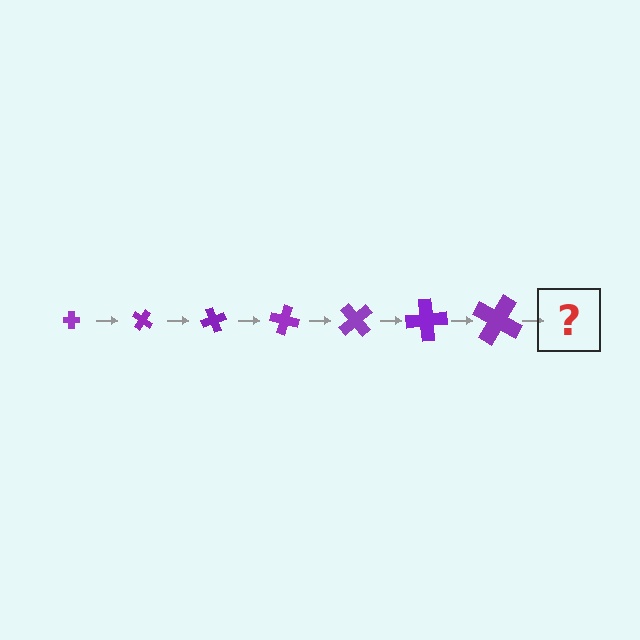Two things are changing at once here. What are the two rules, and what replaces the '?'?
The two rules are that the cross grows larger each step and it rotates 35 degrees each step. The '?' should be a cross, larger than the previous one and rotated 245 degrees from the start.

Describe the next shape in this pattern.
It should be a cross, larger than the previous one and rotated 245 degrees from the start.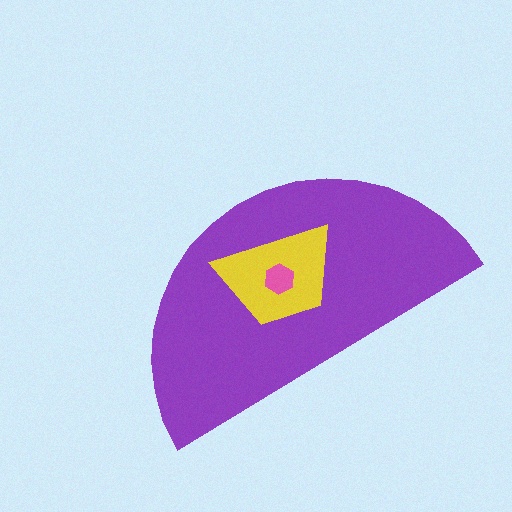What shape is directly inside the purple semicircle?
The yellow trapezoid.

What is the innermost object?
The pink hexagon.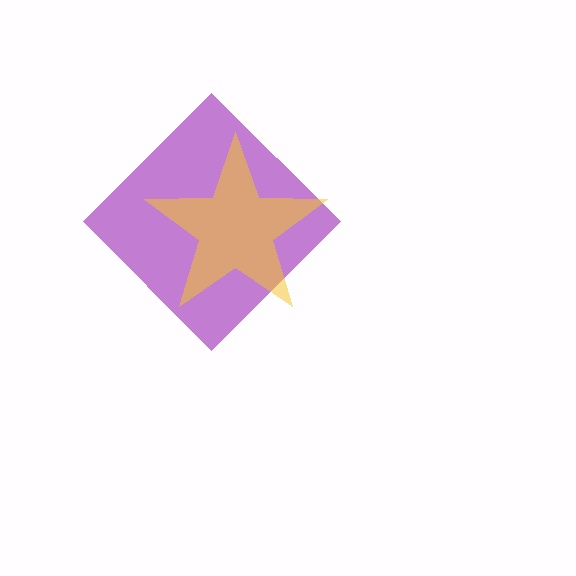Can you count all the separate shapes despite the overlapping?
Yes, there are 2 separate shapes.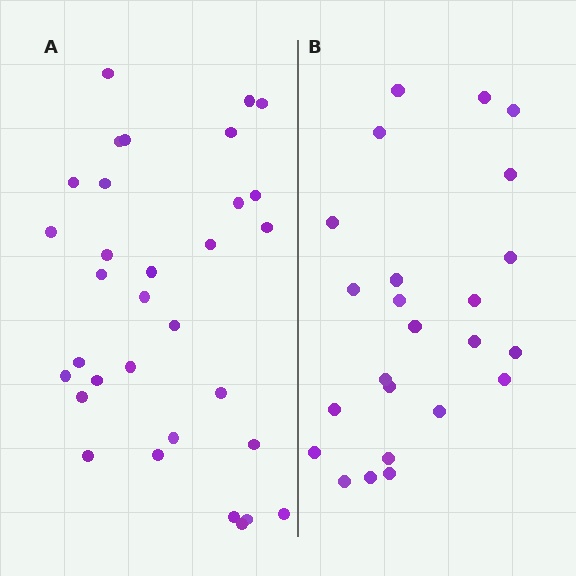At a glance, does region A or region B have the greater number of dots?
Region A (the left region) has more dots.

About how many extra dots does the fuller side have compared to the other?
Region A has roughly 8 or so more dots than region B.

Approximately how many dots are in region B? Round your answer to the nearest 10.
About 20 dots. (The exact count is 24, which rounds to 20.)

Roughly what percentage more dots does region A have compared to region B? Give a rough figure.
About 35% more.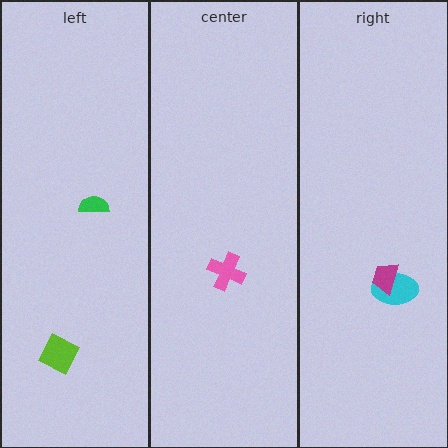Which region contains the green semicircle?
The left region.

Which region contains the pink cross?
The center region.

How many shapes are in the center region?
1.